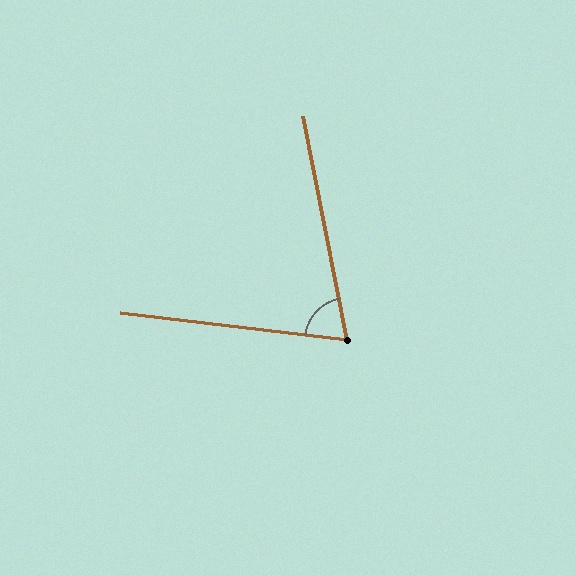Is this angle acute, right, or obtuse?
It is acute.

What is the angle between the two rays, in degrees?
Approximately 72 degrees.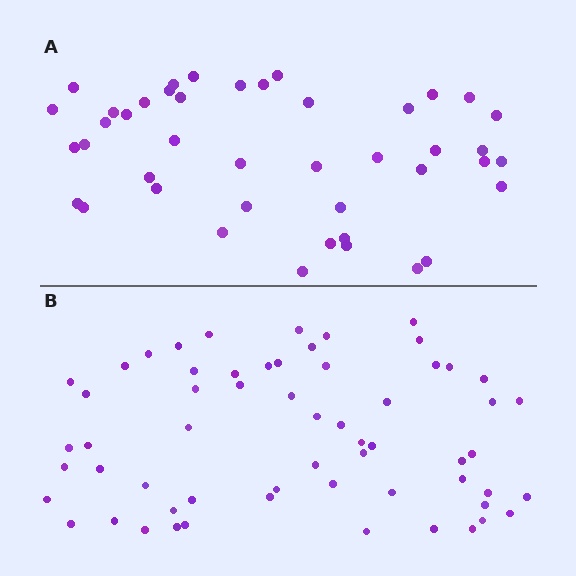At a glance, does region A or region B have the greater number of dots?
Region B (the bottom region) has more dots.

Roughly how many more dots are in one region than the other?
Region B has approximately 15 more dots than region A.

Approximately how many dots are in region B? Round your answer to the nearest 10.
About 60 dots.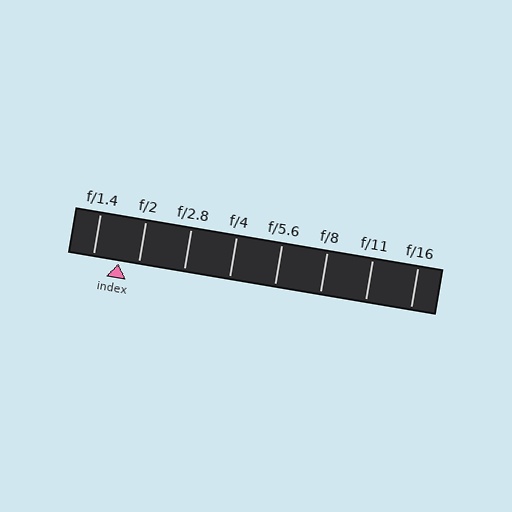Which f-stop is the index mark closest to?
The index mark is closest to f/2.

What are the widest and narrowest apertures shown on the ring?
The widest aperture shown is f/1.4 and the narrowest is f/16.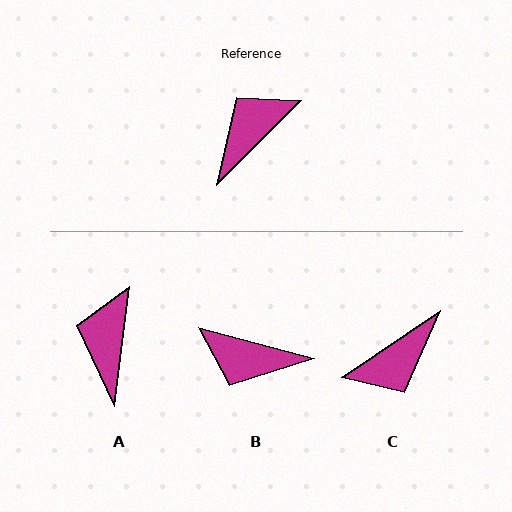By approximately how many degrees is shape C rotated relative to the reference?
Approximately 169 degrees counter-clockwise.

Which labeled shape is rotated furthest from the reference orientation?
C, about 169 degrees away.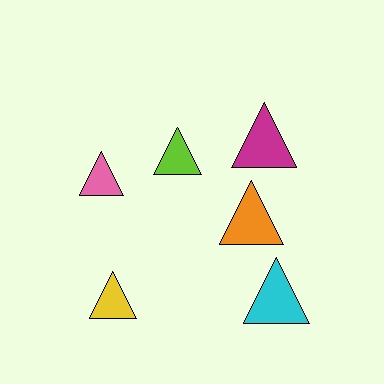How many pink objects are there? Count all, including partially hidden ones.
There is 1 pink object.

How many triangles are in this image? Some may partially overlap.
There are 6 triangles.